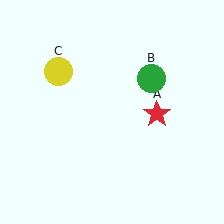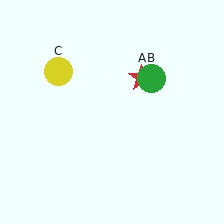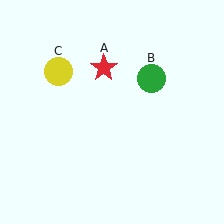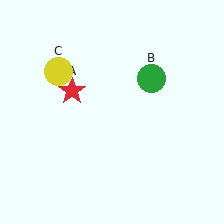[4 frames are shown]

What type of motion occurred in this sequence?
The red star (object A) rotated counterclockwise around the center of the scene.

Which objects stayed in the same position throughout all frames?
Green circle (object B) and yellow circle (object C) remained stationary.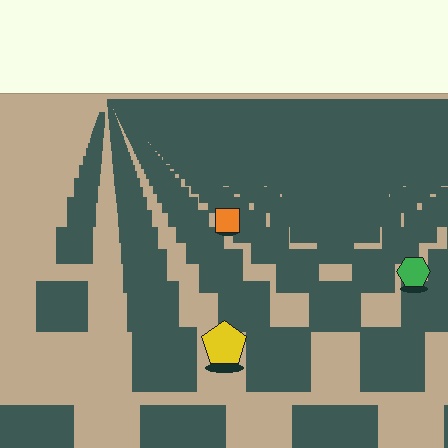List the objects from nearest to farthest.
From nearest to farthest: the yellow pentagon, the green hexagon, the orange square.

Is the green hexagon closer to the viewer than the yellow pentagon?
No. The yellow pentagon is closer — you can tell from the texture gradient: the ground texture is coarser near it.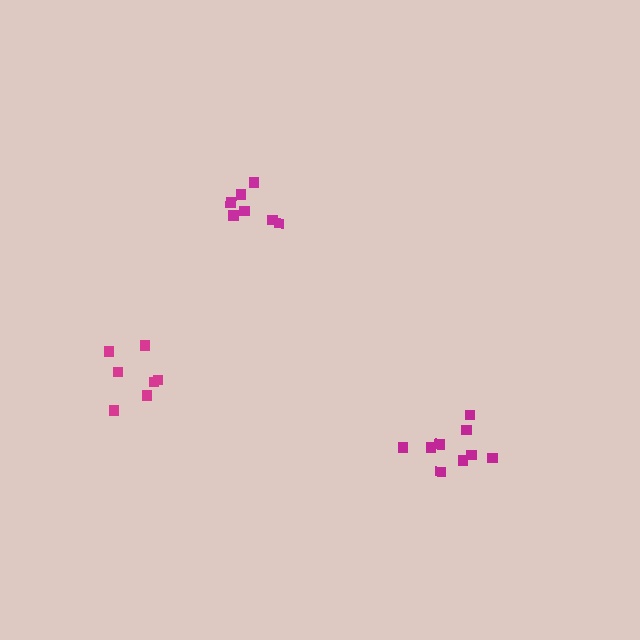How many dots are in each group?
Group 1: 7 dots, Group 2: 9 dots, Group 3: 7 dots (23 total).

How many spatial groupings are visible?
There are 3 spatial groupings.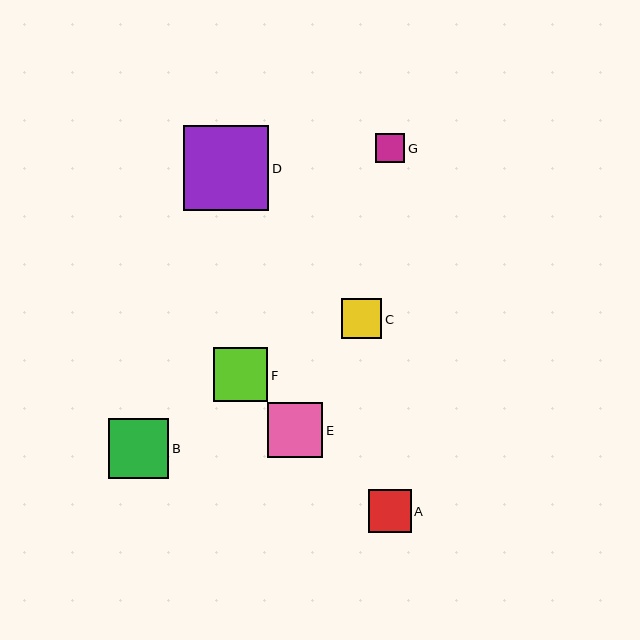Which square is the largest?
Square D is the largest with a size of approximately 85 pixels.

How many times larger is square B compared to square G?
Square B is approximately 2.1 times the size of square G.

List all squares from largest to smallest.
From largest to smallest: D, B, E, F, A, C, G.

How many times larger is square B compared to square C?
Square B is approximately 1.5 times the size of square C.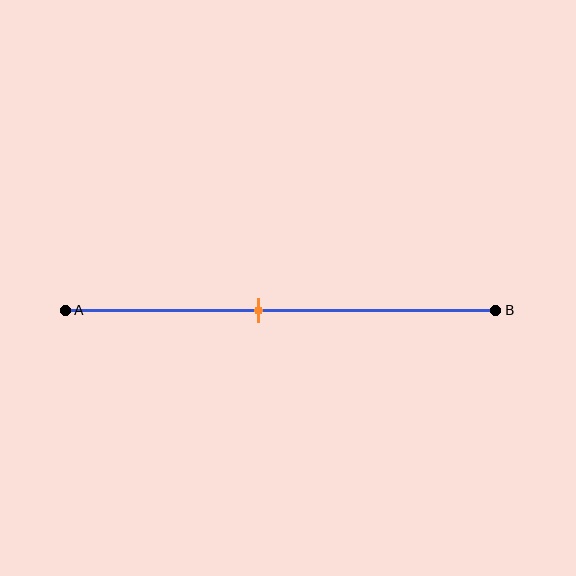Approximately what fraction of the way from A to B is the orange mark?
The orange mark is approximately 45% of the way from A to B.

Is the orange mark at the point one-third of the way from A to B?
No, the mark is at about 45% from A, not at the 33% one-third point.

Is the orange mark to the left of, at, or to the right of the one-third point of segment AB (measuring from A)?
The orange mark is to the right of the one-third point of segment AB.